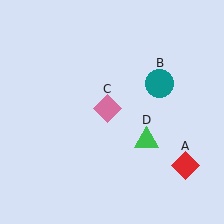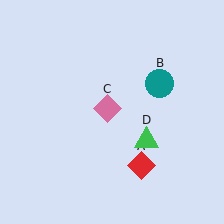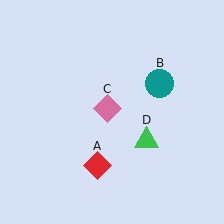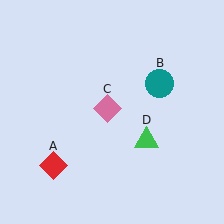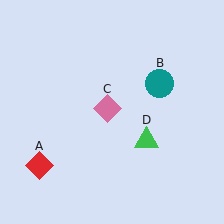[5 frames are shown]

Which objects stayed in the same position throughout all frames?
Teal circle (object B) and pink diamond (object C) and green triangle (object D) remained stationary.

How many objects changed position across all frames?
1 object changed position: red diamond (object A).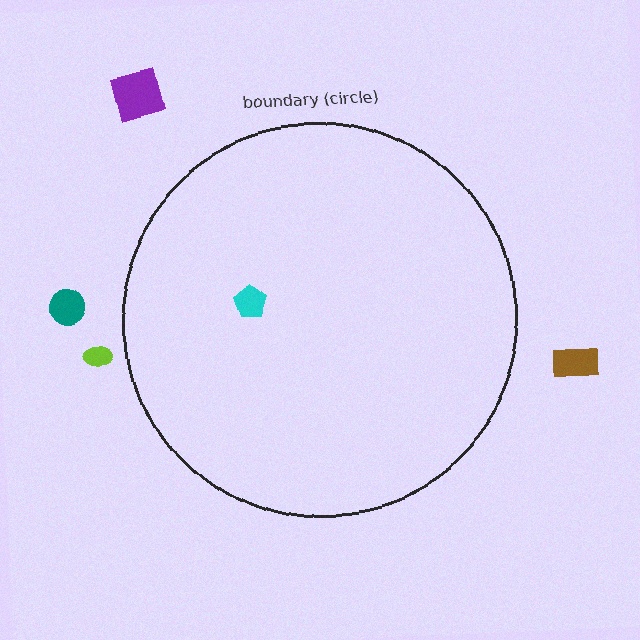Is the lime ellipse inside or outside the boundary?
Outside.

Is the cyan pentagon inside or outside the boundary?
Inside.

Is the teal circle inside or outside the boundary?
Outside.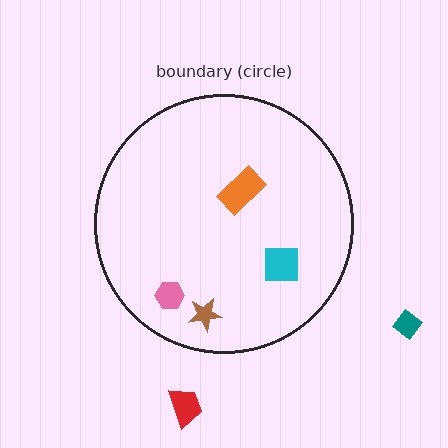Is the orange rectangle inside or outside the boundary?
Inside.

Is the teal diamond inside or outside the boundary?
Outside.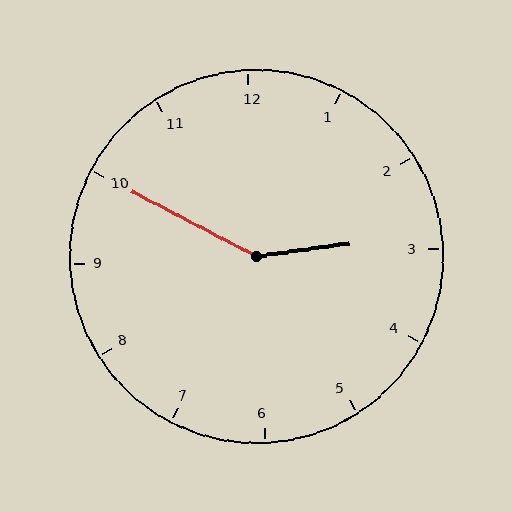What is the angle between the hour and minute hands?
Approximately 145 degrees.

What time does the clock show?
2:50.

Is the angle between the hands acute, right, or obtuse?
It is obtuse.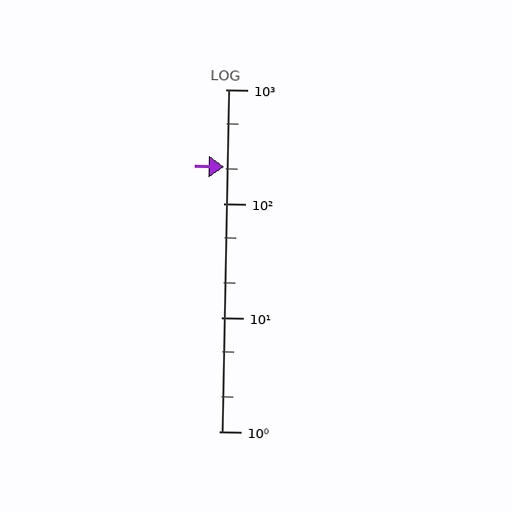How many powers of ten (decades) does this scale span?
The scale spans 3 decades, from 1 to 1000.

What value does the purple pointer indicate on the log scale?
The pointer indicates approximately 210.